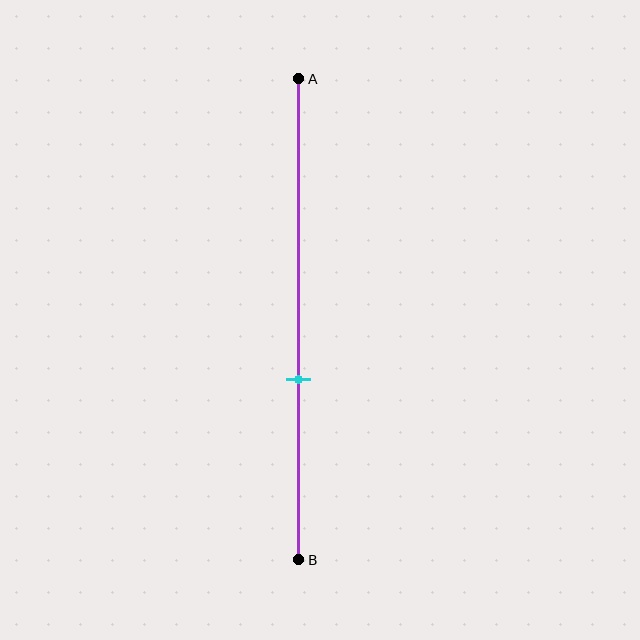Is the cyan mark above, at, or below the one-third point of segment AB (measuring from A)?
The cyan mark is below the one-third point of segment AB.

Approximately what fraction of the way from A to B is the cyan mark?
The cyan mark is approximately 65% of the way from A to B.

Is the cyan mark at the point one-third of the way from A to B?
No, the mark is at about 65% from A, not at the 33% one-third point.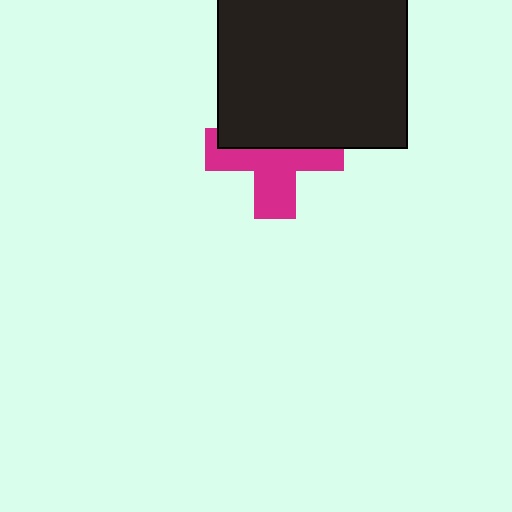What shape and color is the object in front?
The object in front is a black rectangle.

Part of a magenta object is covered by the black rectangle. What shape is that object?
It is a cross.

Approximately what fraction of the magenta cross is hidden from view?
Roughly 47% of the magenta cross is hidden behind the black rectangle.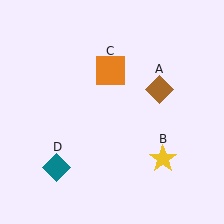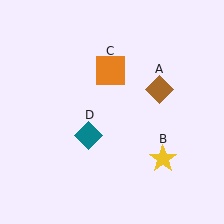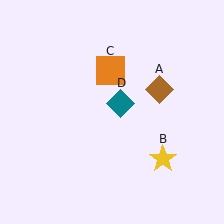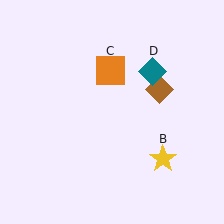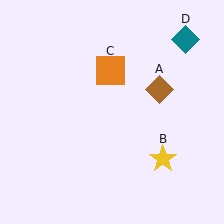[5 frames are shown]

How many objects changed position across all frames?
1 object changed position: teal diamond (object D).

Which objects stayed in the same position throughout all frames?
Brown diamond (object A) and yellow star (object B) and orange square (object C) remained stationary.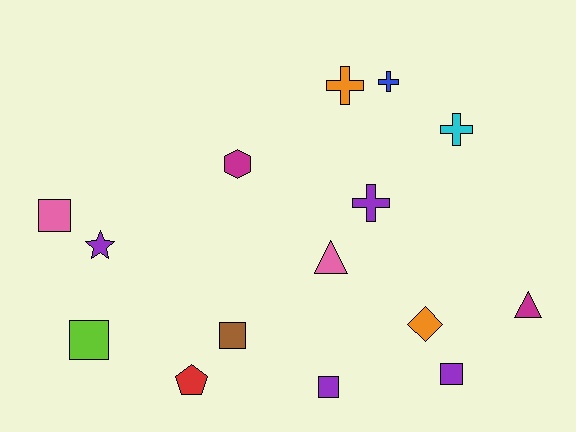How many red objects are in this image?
There is 1 red object.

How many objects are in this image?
There are 15 objects.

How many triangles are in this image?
There are 2 triangles.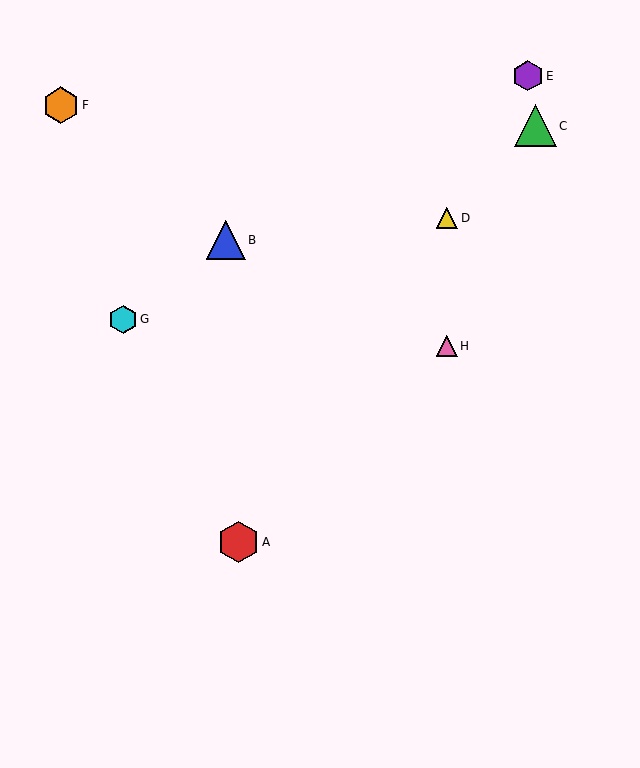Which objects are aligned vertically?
Objects D, H are aligned vertically.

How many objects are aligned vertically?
2 objects (D, H) are aligned vertically.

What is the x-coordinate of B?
Object B is at x≈226.